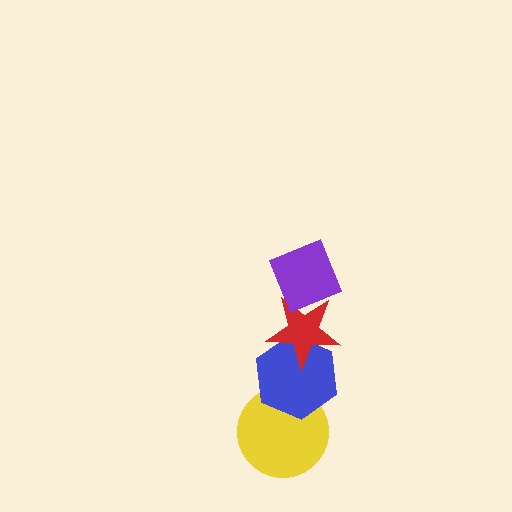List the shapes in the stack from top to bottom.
From top to bottom: the purple diamond, the red star, the blue hexagon, the yellow circle.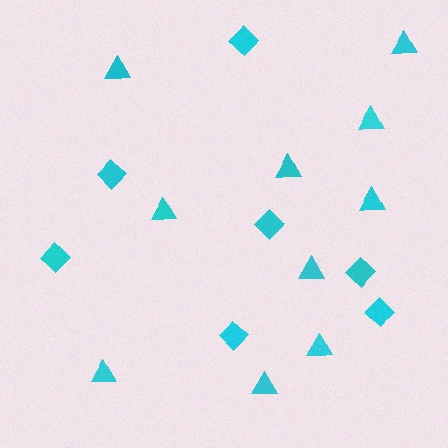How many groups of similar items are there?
There are 2 groups: one group of diamonds (7) and one group of triangles (10).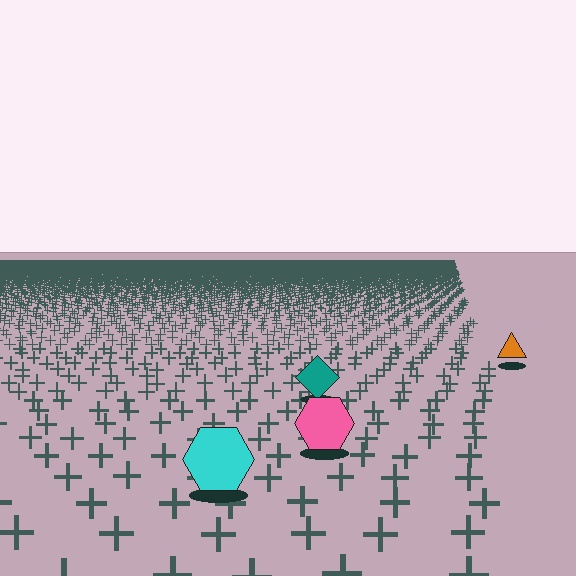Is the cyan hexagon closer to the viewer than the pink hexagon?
Yes. The cyan hexagon is closer — you can tell from the texture gradient: the ground texture is coarser near it.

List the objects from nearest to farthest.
From nearest to farthest: the cyan hexagon, the pink hexagon, the teal diamond, the orange triangle.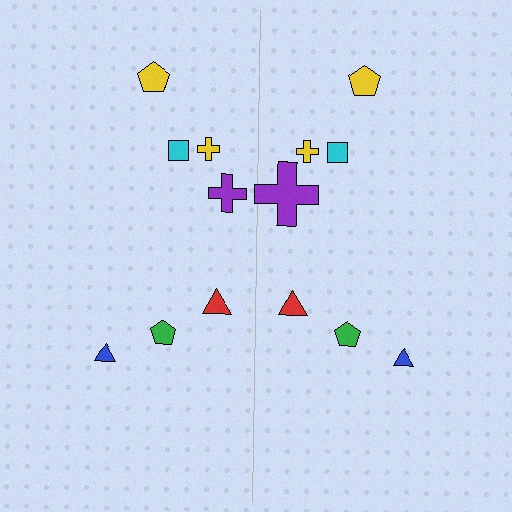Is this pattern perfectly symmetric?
No, the pattern is not perfectly symmetric. The purple cross on the right side has a different size than its mirror counterpart.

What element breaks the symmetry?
The purple cross on the right side has a different size than its mirror counterpart.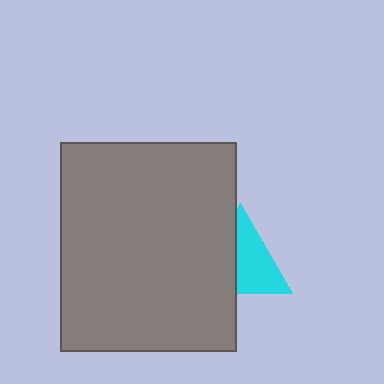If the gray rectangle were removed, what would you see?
You would see the complete cyan triangle.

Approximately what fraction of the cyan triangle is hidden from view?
Roughly 44% of the cyan triangle is hidden behind the gray rectangle.